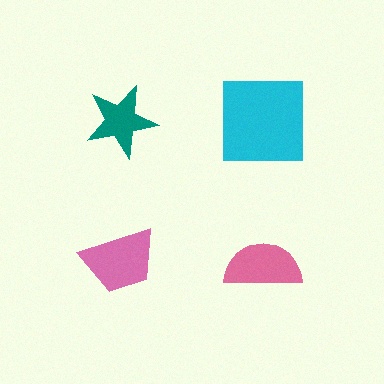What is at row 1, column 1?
A teal star.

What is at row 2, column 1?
A pink trapezoid.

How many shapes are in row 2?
2 shapes.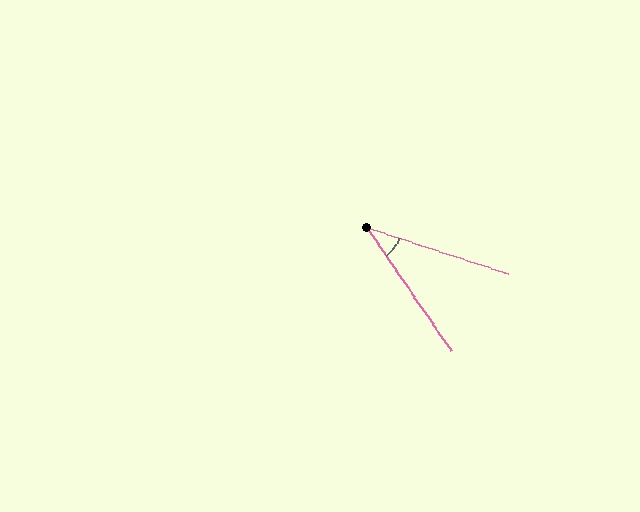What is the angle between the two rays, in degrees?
Approximately 37 degrees.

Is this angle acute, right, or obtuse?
It is acute.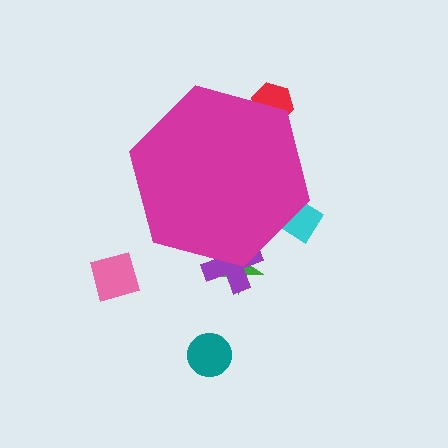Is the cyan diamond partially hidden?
Yes, the cyan diamond is partially hidden behind the magenta hexagon.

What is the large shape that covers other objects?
A magenta hexagon.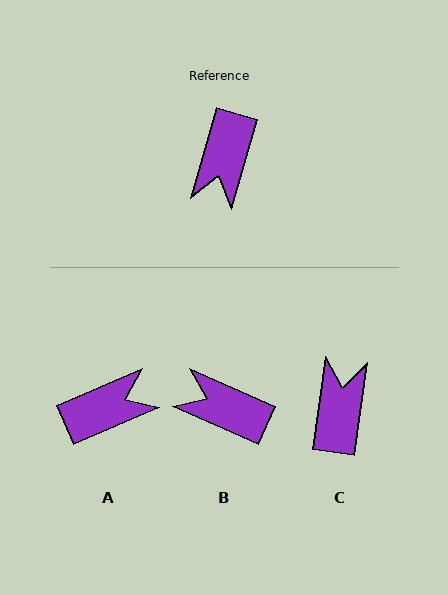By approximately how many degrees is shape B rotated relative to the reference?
Approximately 98 degrees clockwise.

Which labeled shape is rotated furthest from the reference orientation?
C, about 172 degrees away.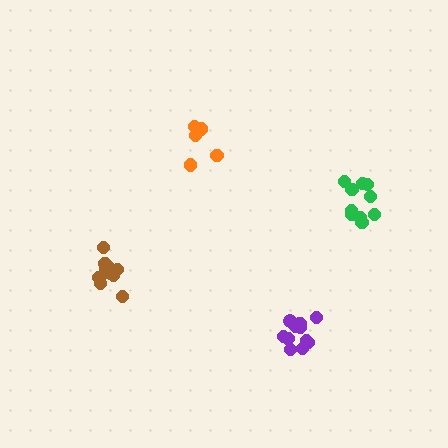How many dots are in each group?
Group 1: 5 dots, Group 2: 11 dots, Group 3: 11 dots, Group 4: 10 dots (37 total).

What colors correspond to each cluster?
The clusters are colored: orange, brown, purple, green.